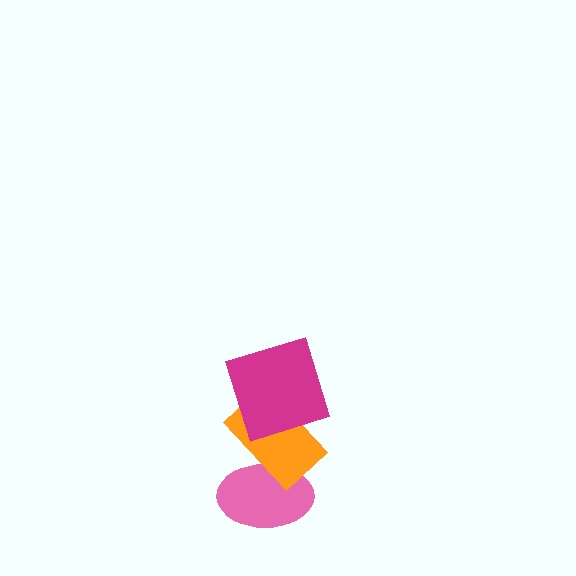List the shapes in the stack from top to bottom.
From top to bottom: the magenta square, the orange rectangle, the pink ellipse.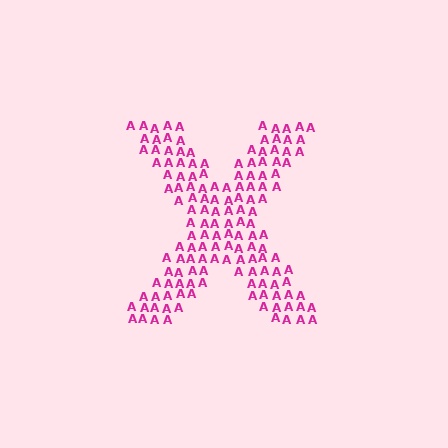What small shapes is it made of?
It is made of small letter A's.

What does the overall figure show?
The overall figure shows the letter X.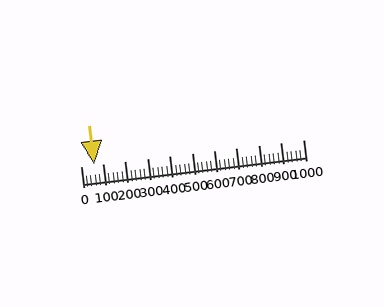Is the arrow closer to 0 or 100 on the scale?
The arrow is closer to 100.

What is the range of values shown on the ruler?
The ruler shows values from 0 to 1000.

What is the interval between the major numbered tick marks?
The major tick marks are spaced 100 units apart.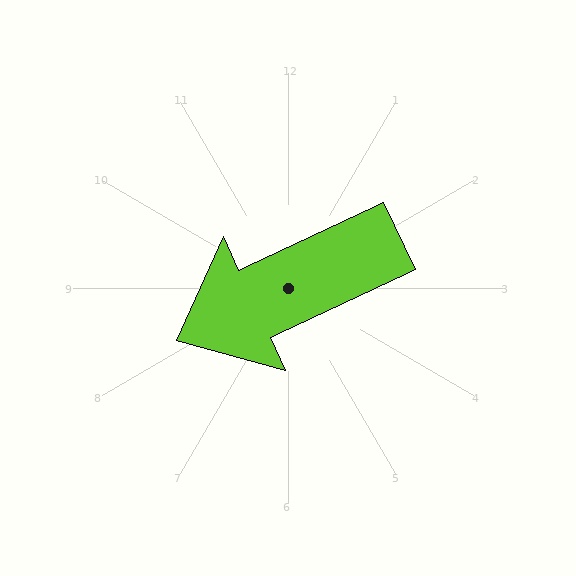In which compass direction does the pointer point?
Southwest.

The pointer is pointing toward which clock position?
Roughly 8 o'clock.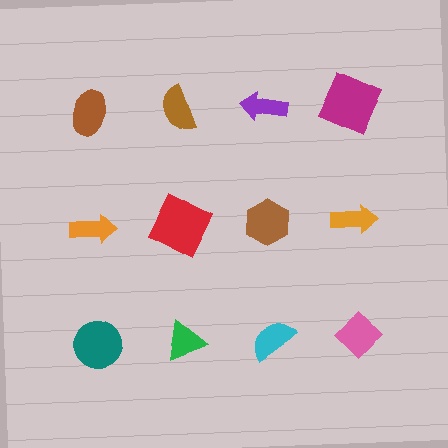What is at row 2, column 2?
A red square.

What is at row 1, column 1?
A brown ellipse.